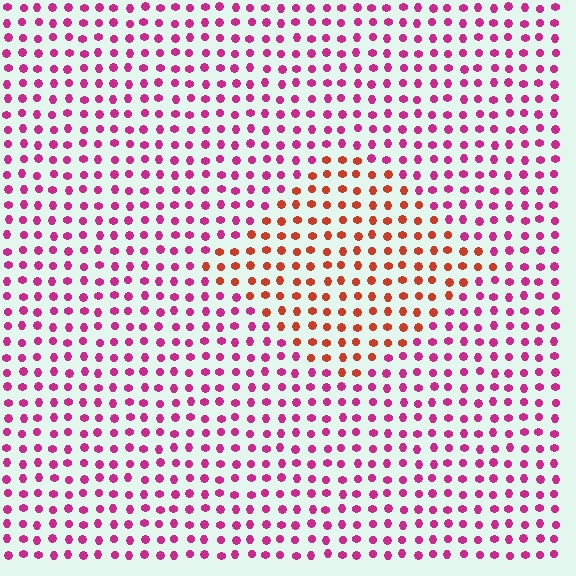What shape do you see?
I see a diamond.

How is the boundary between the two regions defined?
The boundary is defined purely by a slight shift in hue (about 44 degrees). Spacing, size, and orientation are identical on both sides.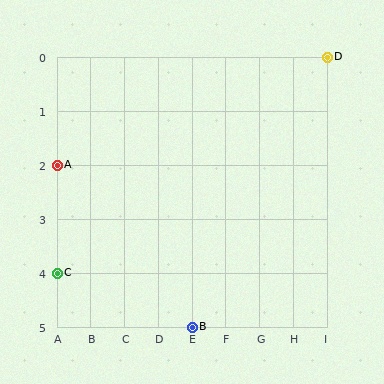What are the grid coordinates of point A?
Point A is at grid coordinates (A, 2).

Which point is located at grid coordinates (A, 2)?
Point A is at (A, 2).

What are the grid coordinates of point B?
Point B is at grid coordinates (E, 5).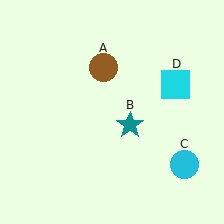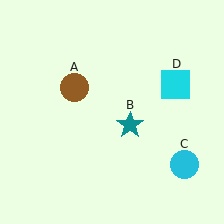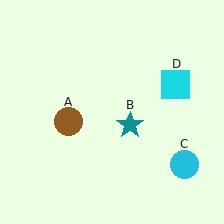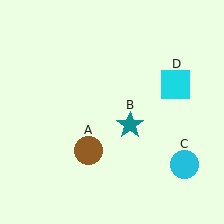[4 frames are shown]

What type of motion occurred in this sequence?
The brown circle (object A) rotated counterclockwise around the center of the scene.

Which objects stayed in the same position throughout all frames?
Teal star (object B) and cyan circle (object C) and cyan square (object D) remained stationary.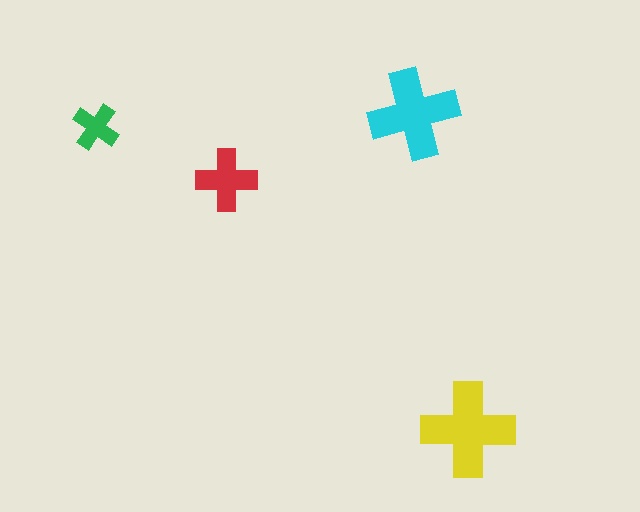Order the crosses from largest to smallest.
the yellow one, the cyan one, the red one, the green one.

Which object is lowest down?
The yellow cross is bottommost.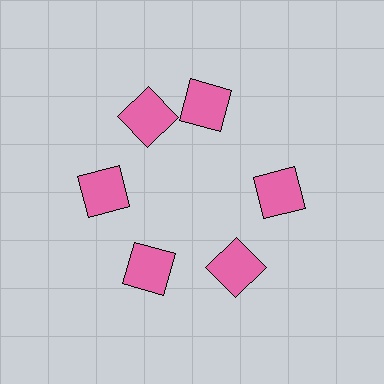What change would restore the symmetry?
The symmetry would be restored by rotating it back into even spacing with its neighbors so that all 6 squares sit at equal angles and equal distance from the center.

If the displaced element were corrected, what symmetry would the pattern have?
It would have 6-fold rotational symmetry — the pattern would map onto itself every 60 degrees.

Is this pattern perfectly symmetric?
No. The 6 pink squares are arranged in a ring, but one element near the 1 o'clock position is rotated out of alignment along the ring, breaking the 6-fold rotational symmetry.